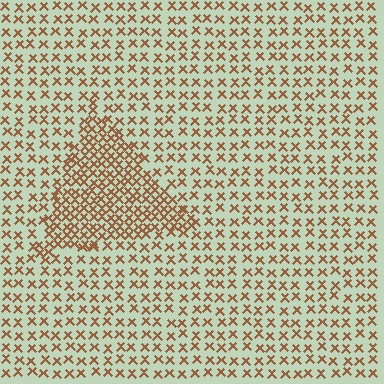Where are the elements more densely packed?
The elements are more densely packed inside the triangle boundary.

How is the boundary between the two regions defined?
The boundary is defined by a change in element density (approximately 2.0x ratio). All elements are the same color, size, and shape.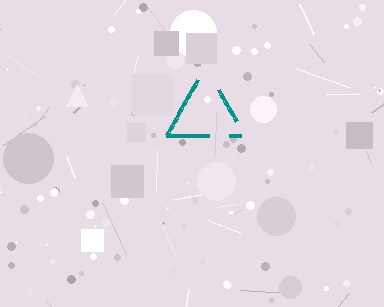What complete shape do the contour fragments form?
The contour fragments form a triangle.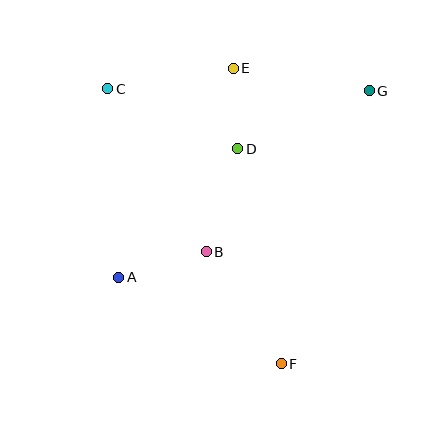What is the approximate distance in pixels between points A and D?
The distance between A and D is approximately 175 pixels.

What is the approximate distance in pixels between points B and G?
The distance between B and G is approximately 229 pixels.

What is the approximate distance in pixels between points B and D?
The distance between B and D is approximately 108 pixels.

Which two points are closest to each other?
Points D and E are closest to each other.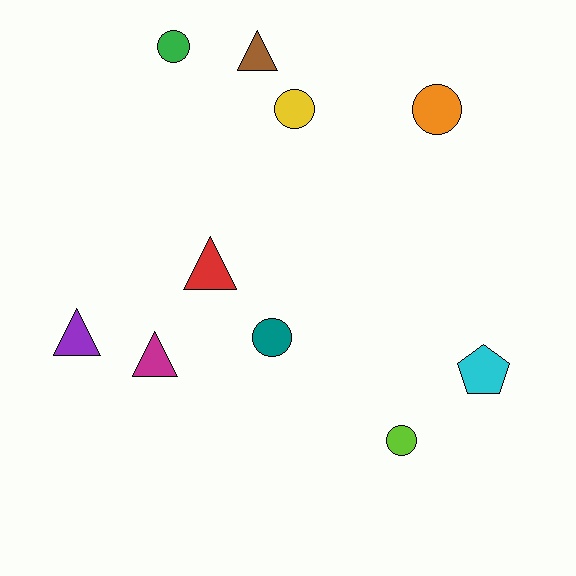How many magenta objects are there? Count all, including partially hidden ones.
There is 1 magenta object.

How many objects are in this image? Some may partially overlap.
There are 10 objects.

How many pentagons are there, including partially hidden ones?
There is 1 pentagon.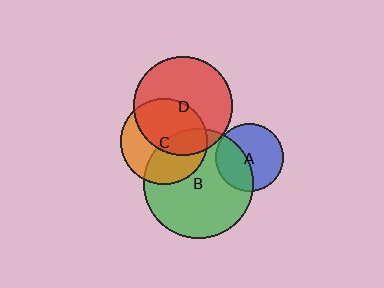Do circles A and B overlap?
Yes.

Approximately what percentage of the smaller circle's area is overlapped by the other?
Approximately 40%.